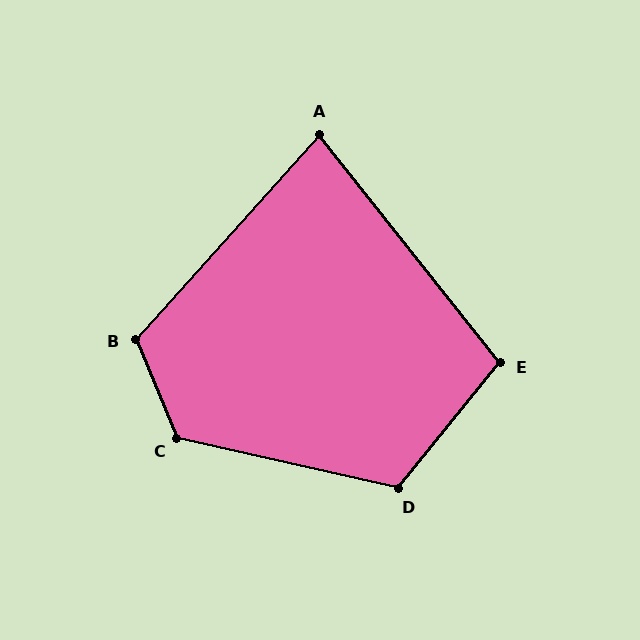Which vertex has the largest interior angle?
C, at approximately 126 degrees.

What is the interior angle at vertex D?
Approximately 116 degrees (obtuse).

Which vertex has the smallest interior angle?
A, at approximately 80 degrees.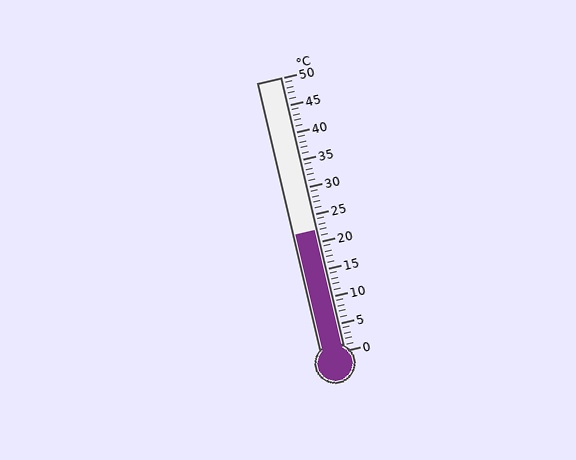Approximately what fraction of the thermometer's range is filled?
The thermometer is filled to approximately 45% of its range.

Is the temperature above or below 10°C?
The temperature is above 10°C.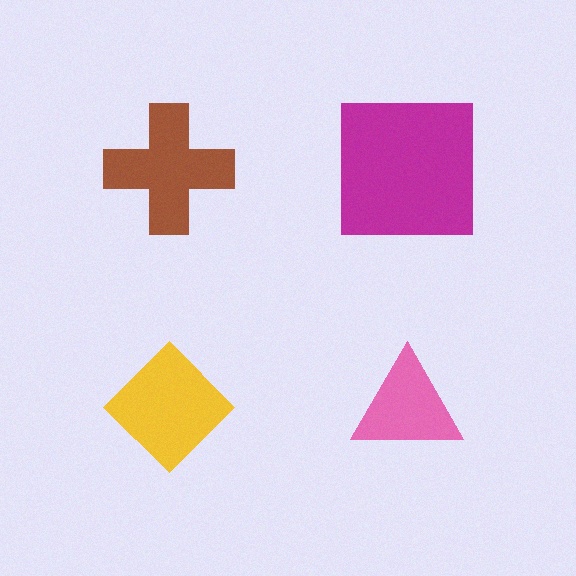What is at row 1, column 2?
A magenta square.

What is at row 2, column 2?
A pink triangle.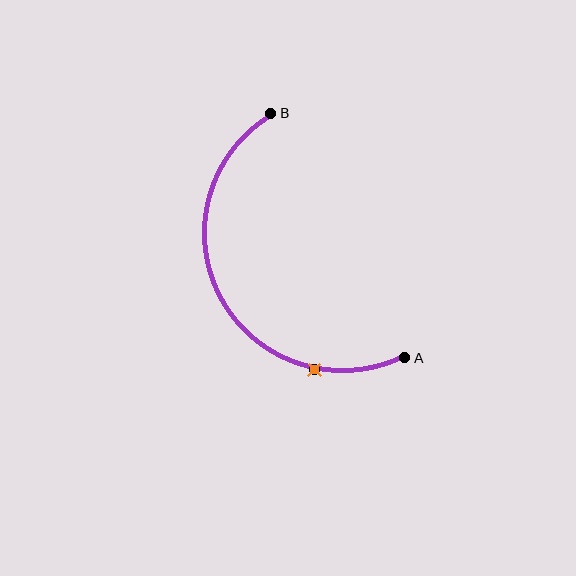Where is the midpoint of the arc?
The arc midpoint is the point on the curve farthest from the straight line joining A and B. It sits to the left of that line.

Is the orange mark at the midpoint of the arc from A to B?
No. The orange mark lies on the arc but is closer to endpoint A. The arc midpoint would be at the point on the curve equidistant along the arc from both A and B.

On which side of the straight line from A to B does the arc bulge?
The arc bulges to the left of the straight line connecting A and B.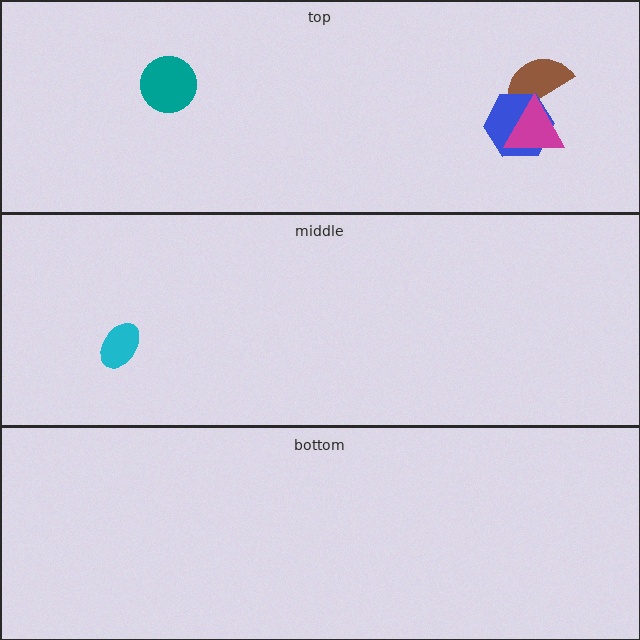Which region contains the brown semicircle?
The top region.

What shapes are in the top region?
The brown semicircle, the blue hexagon, the teal circle, the magenta triangle.